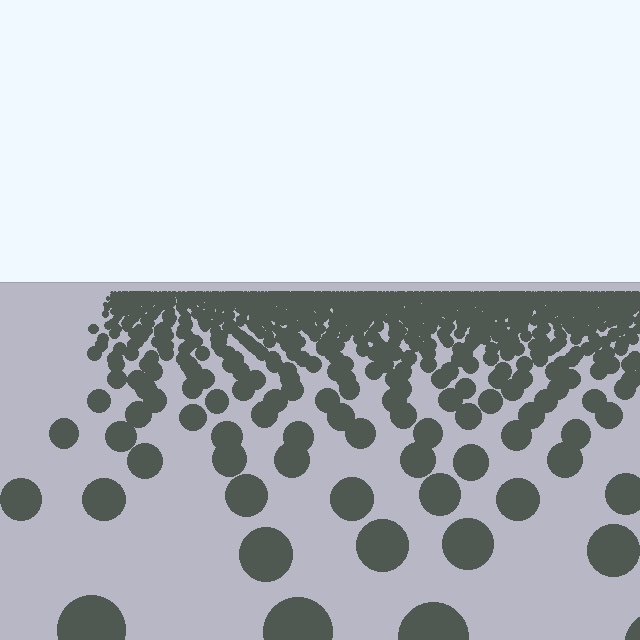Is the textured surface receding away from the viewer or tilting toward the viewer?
The surface is receding away from the viewer. Texture elements get smaller and denser toward the top.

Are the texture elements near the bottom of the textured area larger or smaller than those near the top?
Larger. Near the bottom, elements are closer to the viewer and appear at a bigger on-screen size.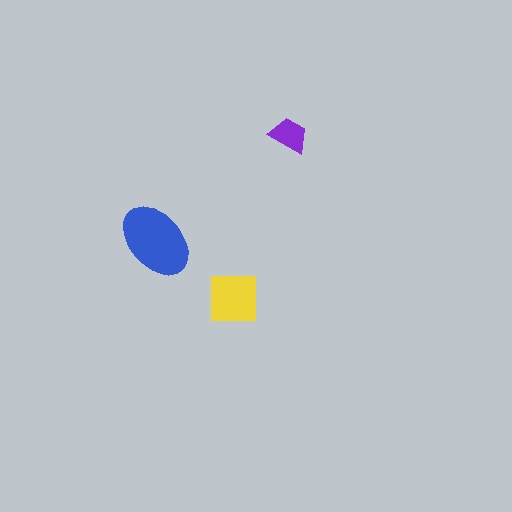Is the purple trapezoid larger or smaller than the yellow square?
Smaller.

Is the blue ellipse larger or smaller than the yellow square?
Larger.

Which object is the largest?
The blue ellipse.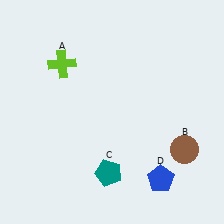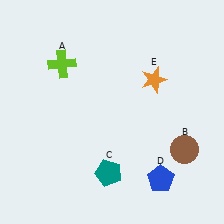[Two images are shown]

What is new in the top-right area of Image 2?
An orange star (E) was added in the top-right area of Image 2.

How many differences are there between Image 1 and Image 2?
There is 1 difference between the two images.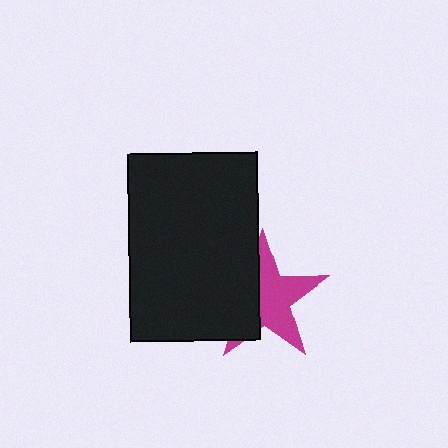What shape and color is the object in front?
The object in front is a black rectangle.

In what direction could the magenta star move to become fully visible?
The magenta star could move right. That would shift it out from behind the black rectangle entirely.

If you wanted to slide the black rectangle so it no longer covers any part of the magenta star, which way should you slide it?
Slide it left — that is the most direct way to separate the two shapes.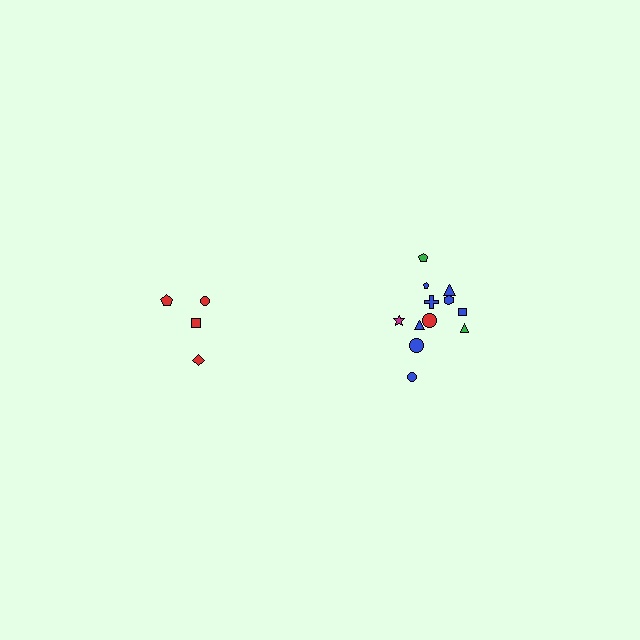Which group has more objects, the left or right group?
The right group.